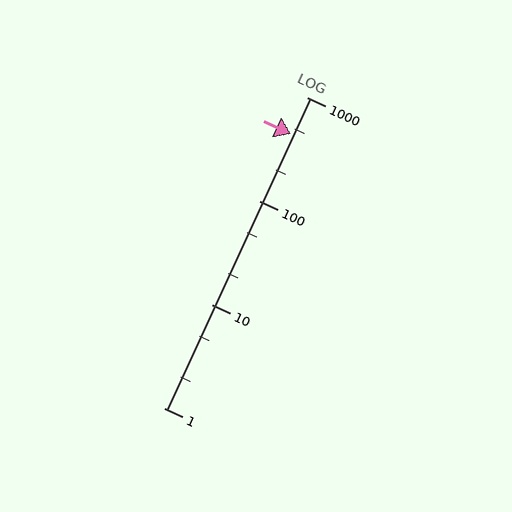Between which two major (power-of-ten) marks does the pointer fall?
The pointer is between 100 and 1000.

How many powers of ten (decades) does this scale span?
The scale spans 3 decades, from 1 to 1000.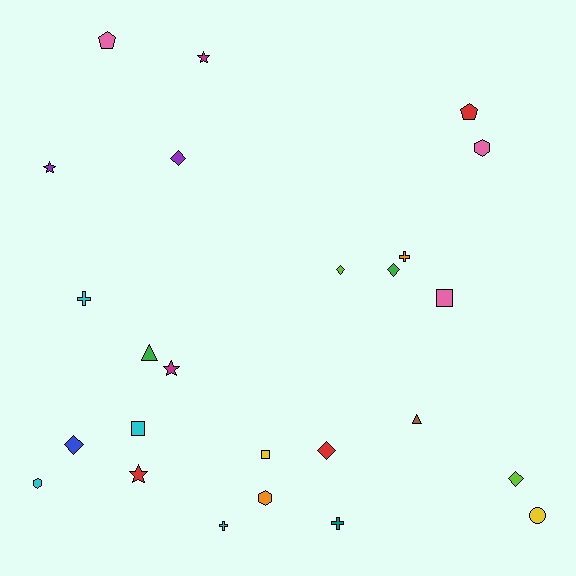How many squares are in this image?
There are 3 squares.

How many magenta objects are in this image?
There are 2 magenta objects.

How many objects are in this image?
There are 25 objects.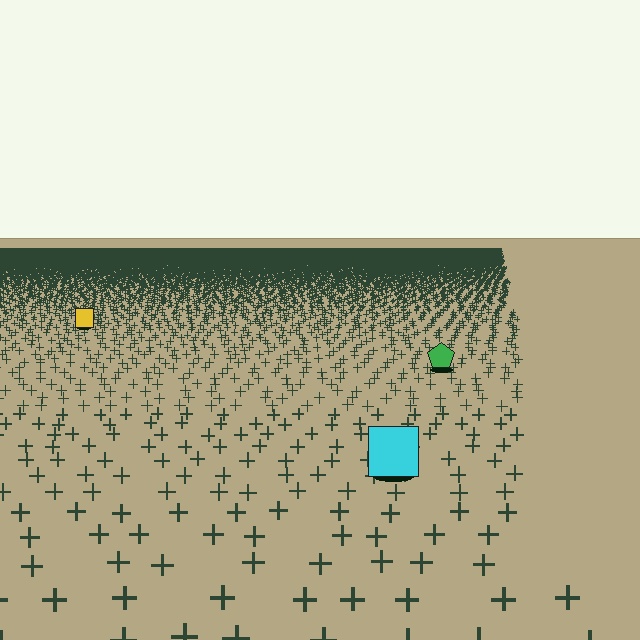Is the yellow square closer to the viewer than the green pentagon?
No. The green pentagon is closer — you can tell from the texture gradient: the ground texture is coarser near it.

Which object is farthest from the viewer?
The yellow square is farthest from the viewer. It appears smaller and the ground texture around it is denser.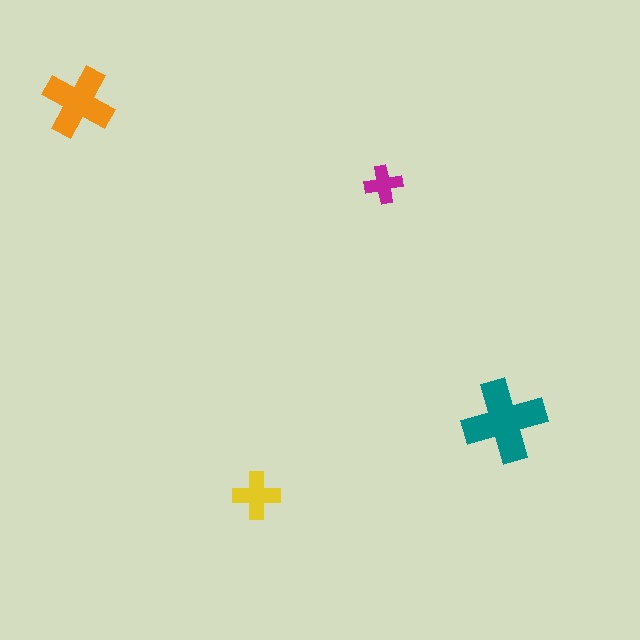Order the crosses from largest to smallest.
the teal one, the orange one, the yellow one, the magenta one.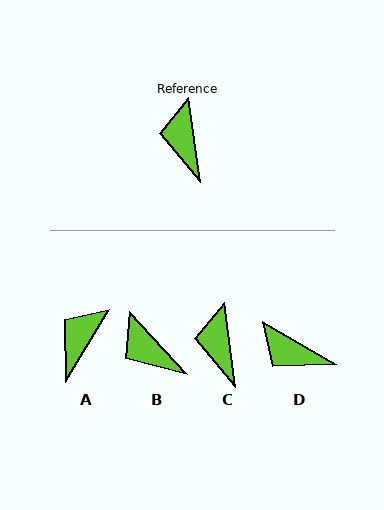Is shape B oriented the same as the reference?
No, it is off by about 35 degrees.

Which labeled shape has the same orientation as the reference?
C.